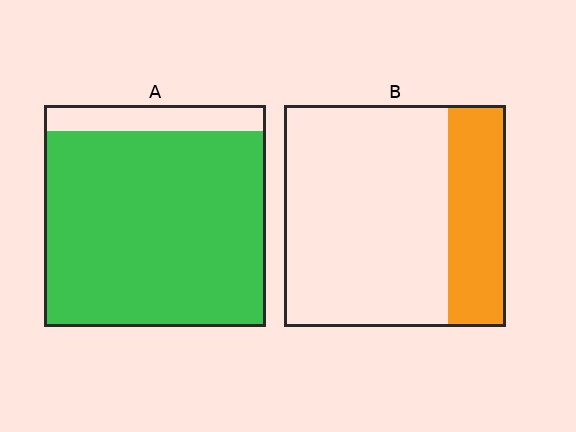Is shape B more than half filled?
No.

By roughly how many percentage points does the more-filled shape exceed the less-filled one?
By roughly 60 percentage points (A over B).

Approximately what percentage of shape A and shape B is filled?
A is approximately 90% and B is approximately 25%.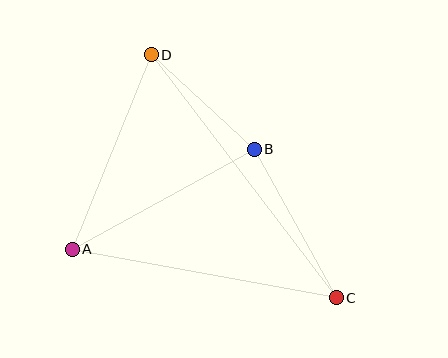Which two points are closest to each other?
Points B and D are closest to each other.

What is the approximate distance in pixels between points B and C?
The distance between B and C is approximately 170 pixels.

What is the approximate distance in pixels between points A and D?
The distance between A and D is approximately 210 pixels.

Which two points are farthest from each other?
Points C and D are farthest from each other.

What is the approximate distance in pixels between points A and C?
The distance between A and C is approximately 269 pixels.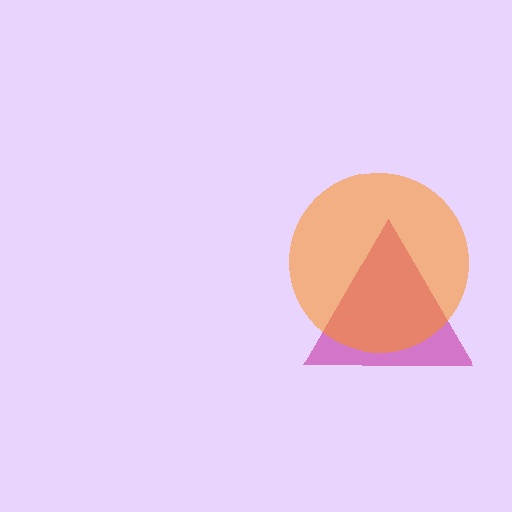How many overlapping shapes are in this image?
There are 2 overlapping shapes in the image.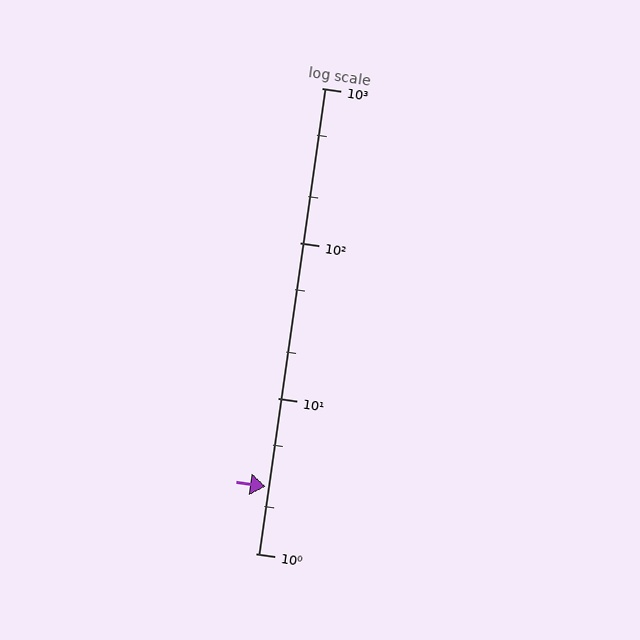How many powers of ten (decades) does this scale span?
The scale spans 3 decades, from 1 to 1000.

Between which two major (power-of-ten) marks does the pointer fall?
The pointer is between 1 and 10.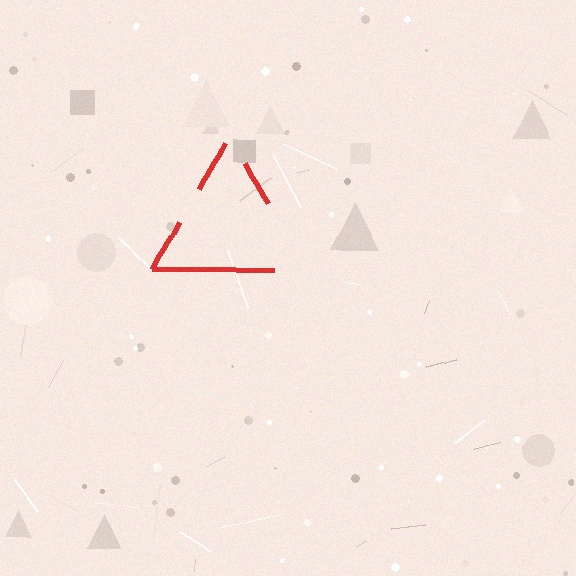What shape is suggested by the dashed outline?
The dashed outline suggests a triangle.